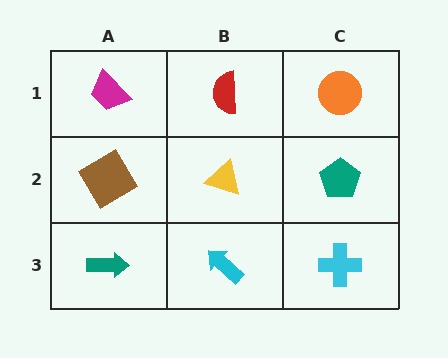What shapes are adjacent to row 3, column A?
A brown diamond (row 2, column A), a cyan arrow (row 3, column B).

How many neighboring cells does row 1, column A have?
2.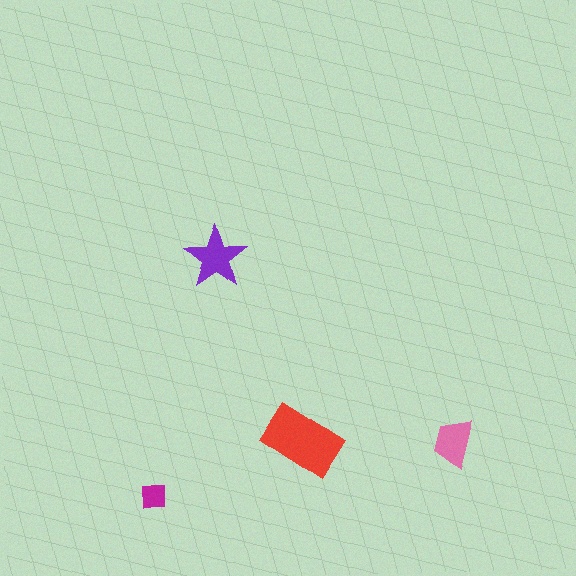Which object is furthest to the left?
The magenta square is leftmost.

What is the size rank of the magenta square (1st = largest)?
4th.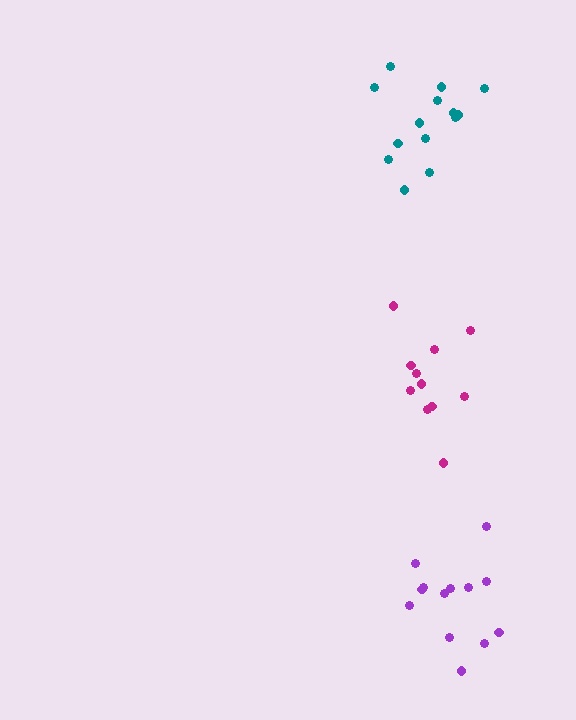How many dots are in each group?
Group 1: 11 dots, Group 2: 14 dots, Group 3: 13 dots (38 total).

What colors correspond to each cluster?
The clusters are colored: magenta, teal, purple.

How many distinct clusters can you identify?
There are 3 distinct clusters.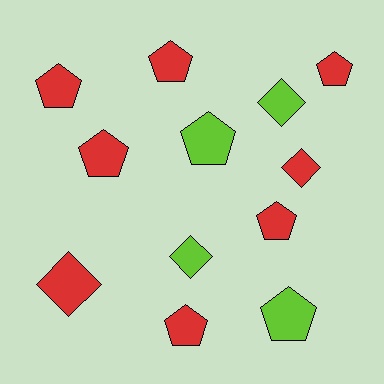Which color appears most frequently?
Red, with 8 objects.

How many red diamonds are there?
There are 2 red diamonds.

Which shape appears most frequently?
Pentagon, with 8 objects.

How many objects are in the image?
There are 12 objects.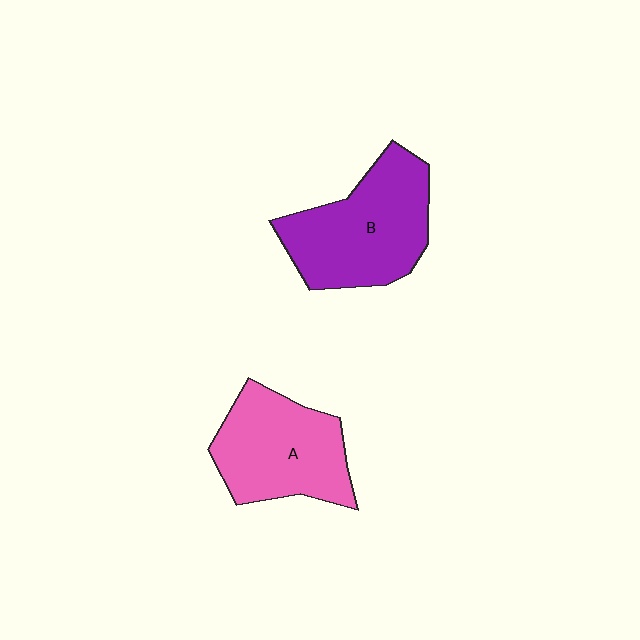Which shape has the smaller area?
Shape A (pink).